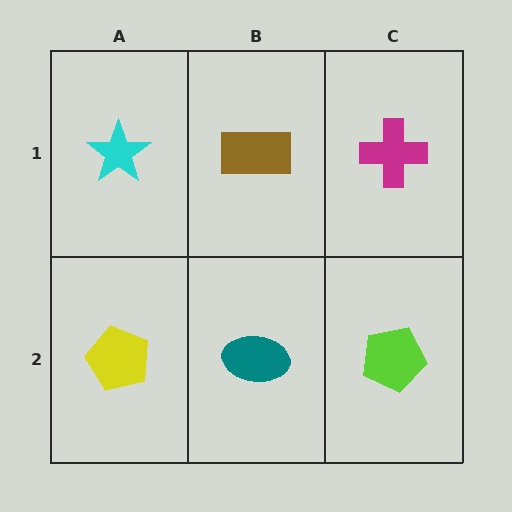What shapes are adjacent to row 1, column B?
A teal ellipse (row 2, column B), a cyan star (row 1, column A), a magenta cross (row 1, column C).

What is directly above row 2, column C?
A magenta cross.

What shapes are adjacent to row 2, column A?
A cyan star (row 1, column A), a teal ellipse (row 2, column B).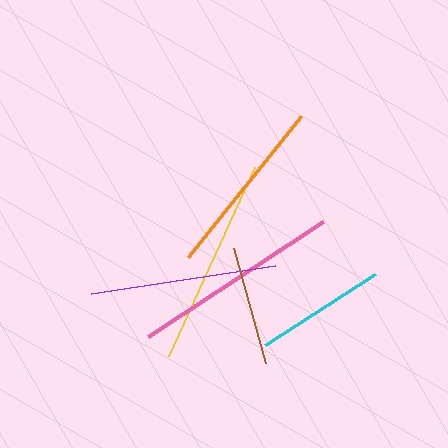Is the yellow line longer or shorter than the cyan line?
The yellow line is longer than the cyan line.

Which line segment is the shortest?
The brown line is the shortest at approximately 120 pixels.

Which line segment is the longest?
The pink line is the longest at approximately 210 pixels.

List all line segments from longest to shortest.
From longest to shortest: pink, yellow, purple, orange, cyan, brown.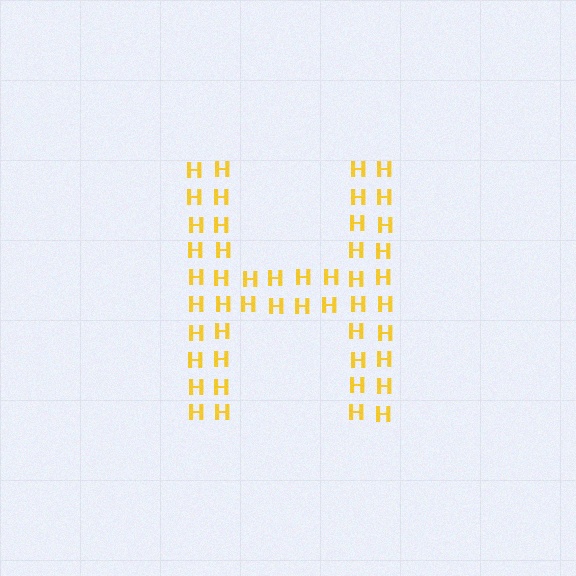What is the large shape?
The large shape is the letter H.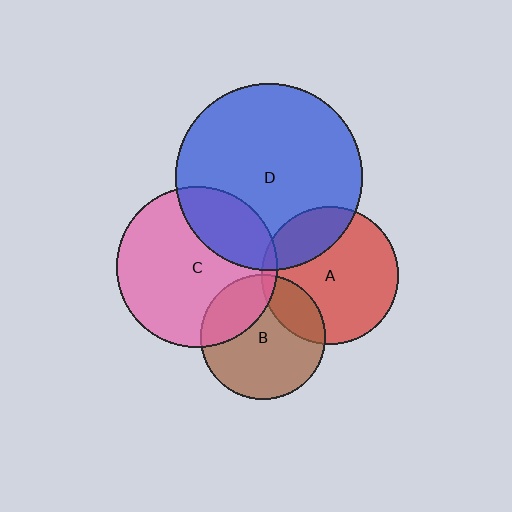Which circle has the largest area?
Circle D (blue).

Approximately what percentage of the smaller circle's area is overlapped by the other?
Approximately 25%.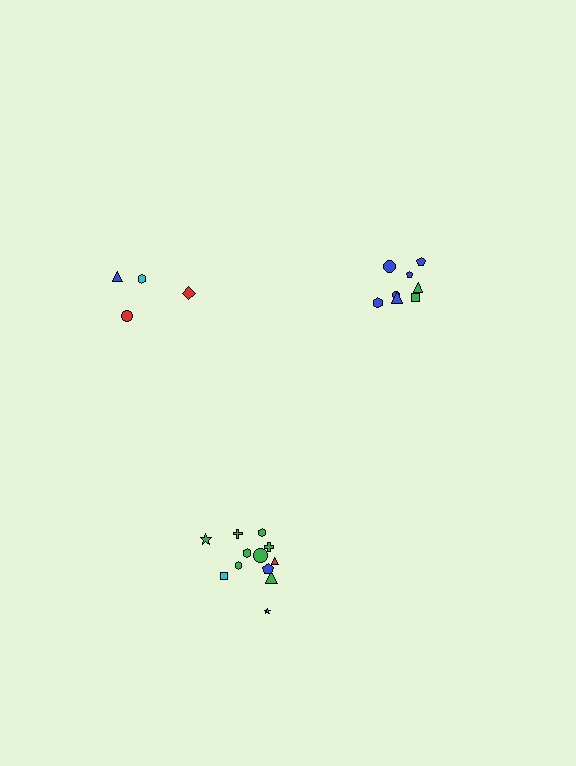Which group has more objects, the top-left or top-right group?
The top-right group.